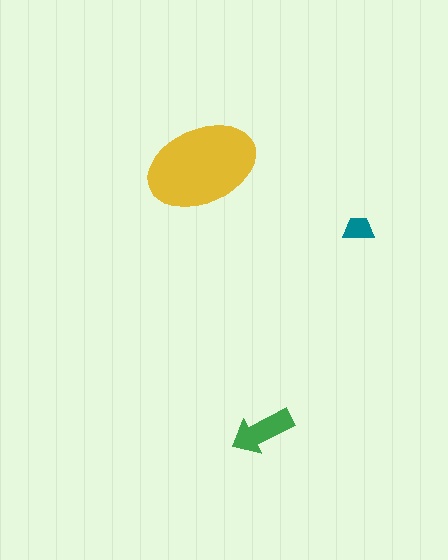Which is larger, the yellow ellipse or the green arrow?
The yellow ellipse.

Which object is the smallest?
The teal trapezoid.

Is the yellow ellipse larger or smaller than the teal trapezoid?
Larger.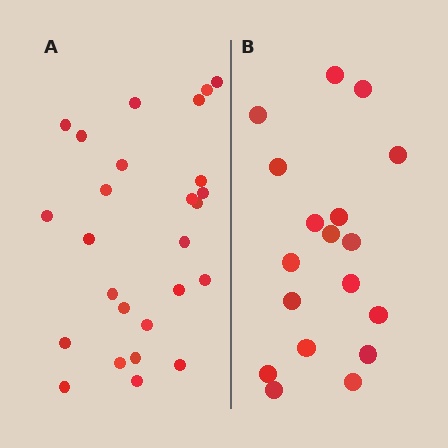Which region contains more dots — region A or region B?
Region A (the left region) has more dots.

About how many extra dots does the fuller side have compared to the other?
Region A has roughly 8 or so more dots than region B.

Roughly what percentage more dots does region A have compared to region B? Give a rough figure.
About 45% more.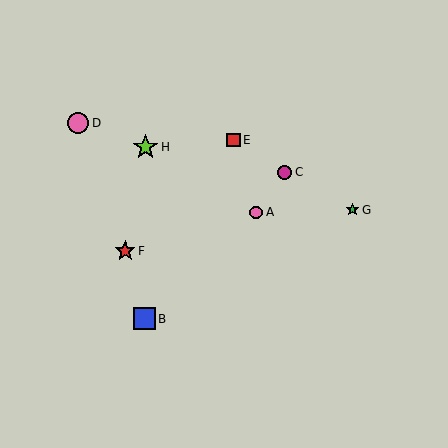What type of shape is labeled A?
Shape A is a pink circle.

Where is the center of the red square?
The center of the red square is at (233, 140).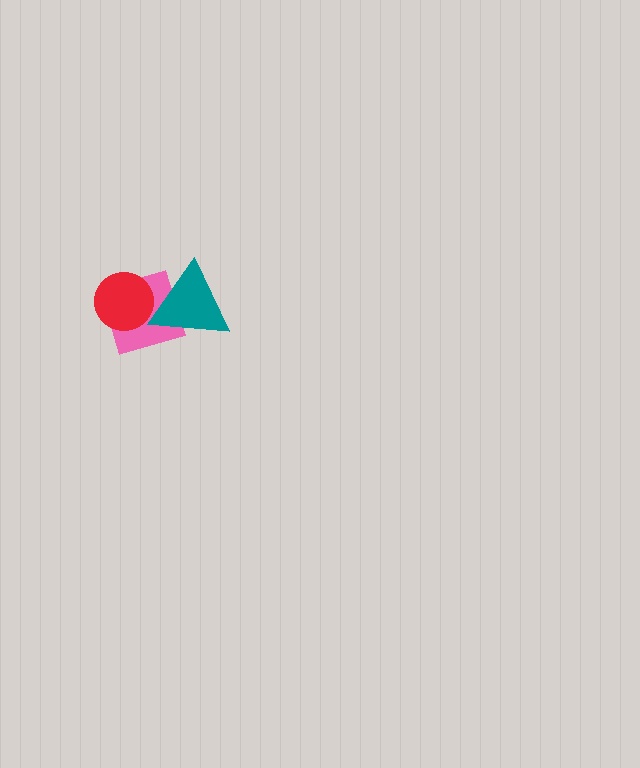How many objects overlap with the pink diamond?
2 objects overlap with the pink diamond.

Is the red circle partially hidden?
No, no other shape covers it.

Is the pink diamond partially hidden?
Yes, it is partially covered by another shape.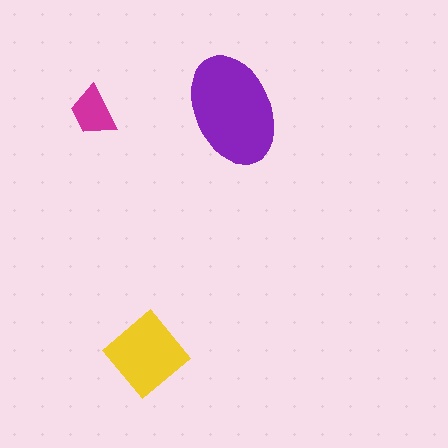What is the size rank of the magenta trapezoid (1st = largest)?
3rd.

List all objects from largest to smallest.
The purple ellipse, the yellow diamond, the magenta trapezoid.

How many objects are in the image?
There are 3 objects in the image.